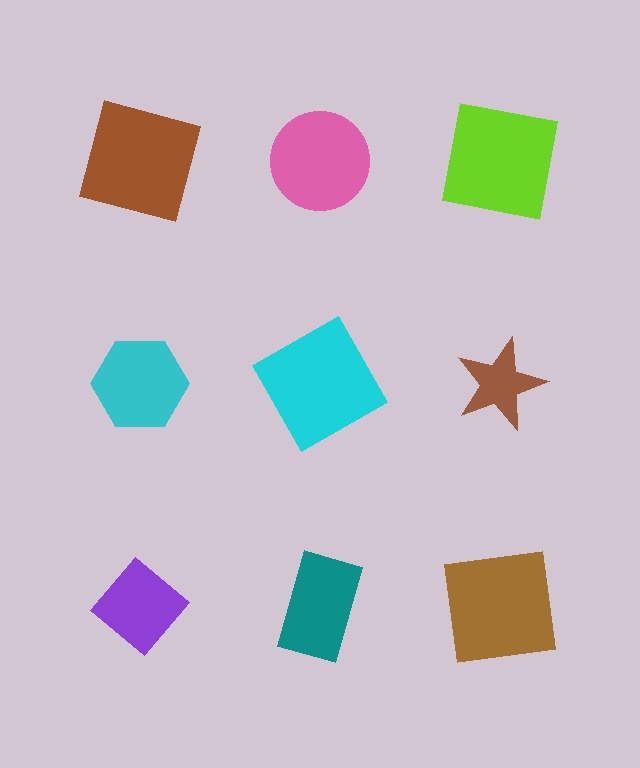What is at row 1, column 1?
A brown square.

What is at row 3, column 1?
A purple diamond.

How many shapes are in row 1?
3 shapes.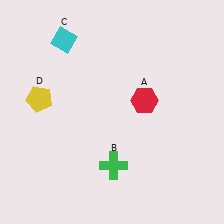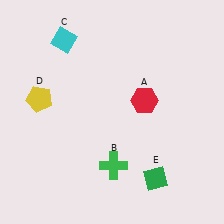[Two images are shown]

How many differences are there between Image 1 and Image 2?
There is 1 difference between the two images.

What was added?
A green diamond (E) was added in Image 2.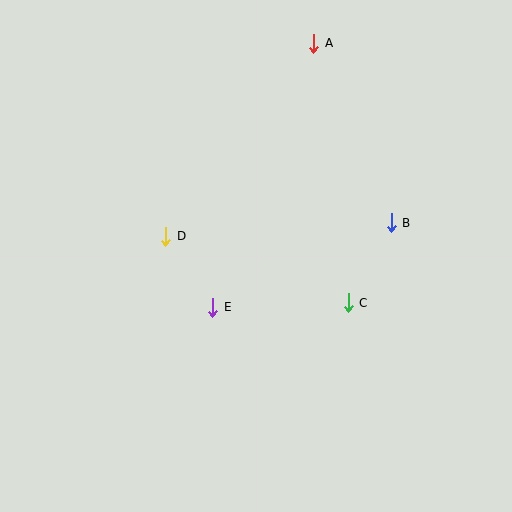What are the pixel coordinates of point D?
Point D is at (166, 236).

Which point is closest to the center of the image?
Point E at (213, 307) is closest to the center.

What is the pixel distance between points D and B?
The distance between D and B is 226 pixels.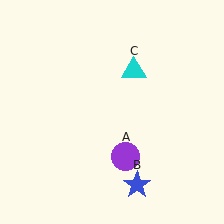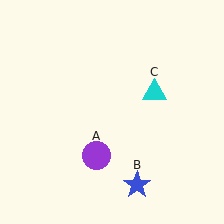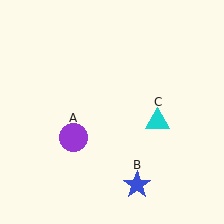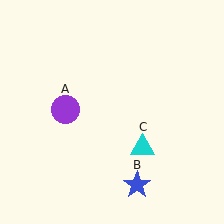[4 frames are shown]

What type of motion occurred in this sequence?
The purple circle (object A), cyan triangle (object C) rotated clockwise around the center of the scene.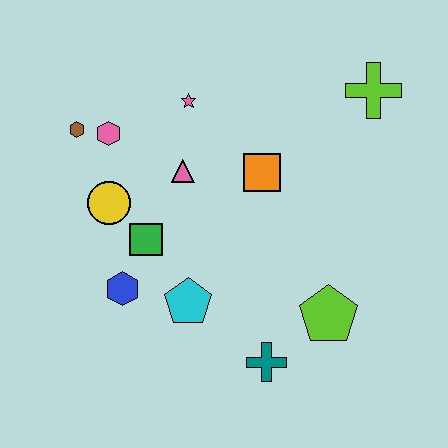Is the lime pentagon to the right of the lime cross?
No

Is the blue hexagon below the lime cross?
Yes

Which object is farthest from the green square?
The lime cross is farthest from the green square.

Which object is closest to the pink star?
The pink triangle is closest to the pink star.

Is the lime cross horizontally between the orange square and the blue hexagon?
No